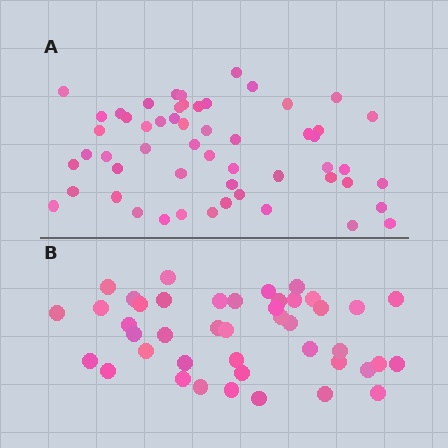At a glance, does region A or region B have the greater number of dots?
Region A (the top region) has more dots.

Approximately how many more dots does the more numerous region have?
Region A has roughly 12 or so more dots than region B.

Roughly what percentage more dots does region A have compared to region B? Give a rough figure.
About 30% more.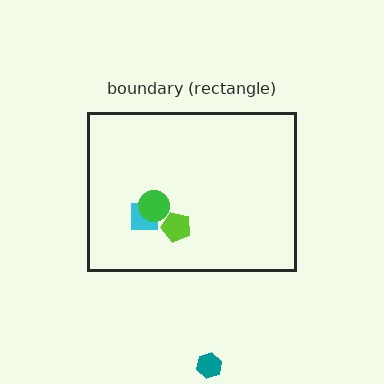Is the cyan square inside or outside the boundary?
Inside.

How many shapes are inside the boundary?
3 inside, 1 outside.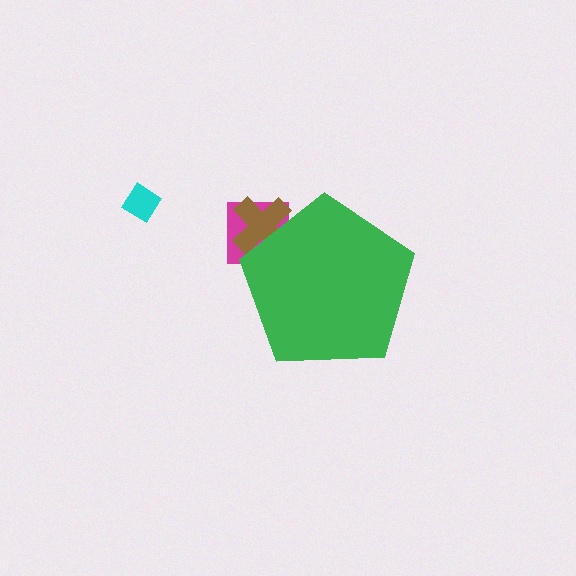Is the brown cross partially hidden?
Yes, the brown cross is partially hidden behind the green pentagon.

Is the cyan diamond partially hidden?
No, the cyan diamond is fully visible.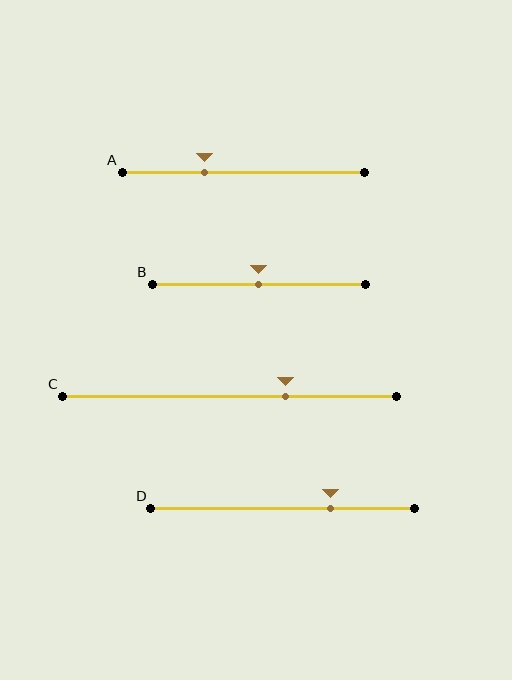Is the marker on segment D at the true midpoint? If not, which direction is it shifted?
No, the marker on segment D is shifted to the right by about 18% of the segment length.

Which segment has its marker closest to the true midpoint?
Segment B has its marker closest to the true midpoint.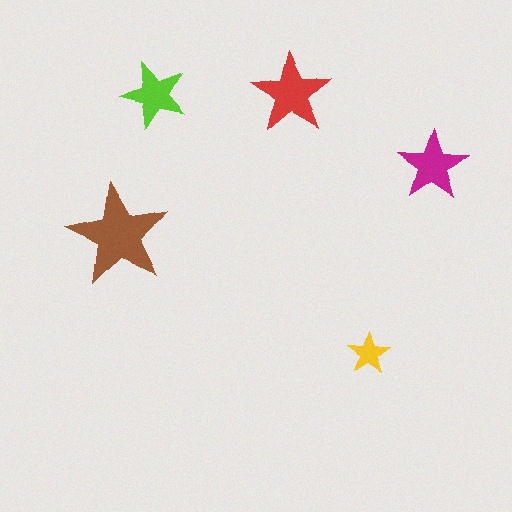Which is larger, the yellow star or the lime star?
The lime one.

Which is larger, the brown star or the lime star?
The brown one.